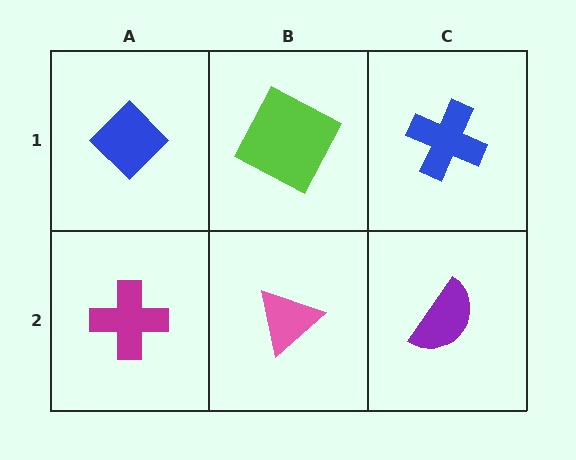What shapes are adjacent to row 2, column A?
A blue diamond (row 1, column A), a pink triangle (row 2, column B).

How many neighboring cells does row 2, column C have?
2.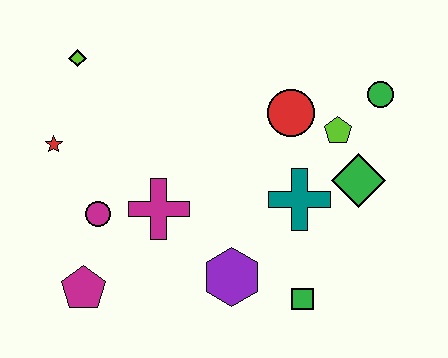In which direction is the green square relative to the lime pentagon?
The green square is below the lime pentagon.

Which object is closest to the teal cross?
The green diamond is closest to the teal cross.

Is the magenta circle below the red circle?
Yes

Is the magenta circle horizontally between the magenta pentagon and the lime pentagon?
Yes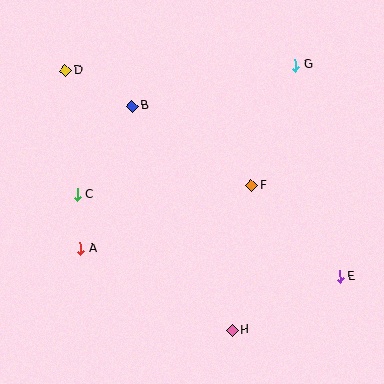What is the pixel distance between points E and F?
The distance between E and F is 127 pixels.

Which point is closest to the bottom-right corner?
Point E is closest to the bottom-right corner.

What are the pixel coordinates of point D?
Point D is at (66, 71).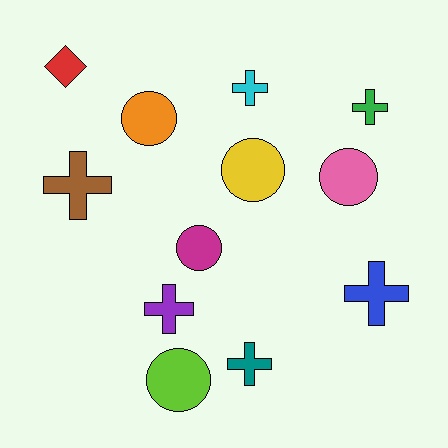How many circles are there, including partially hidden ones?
There are 5 circles.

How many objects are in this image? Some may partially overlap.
There are 12 objects.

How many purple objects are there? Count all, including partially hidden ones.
There is 1 purple object.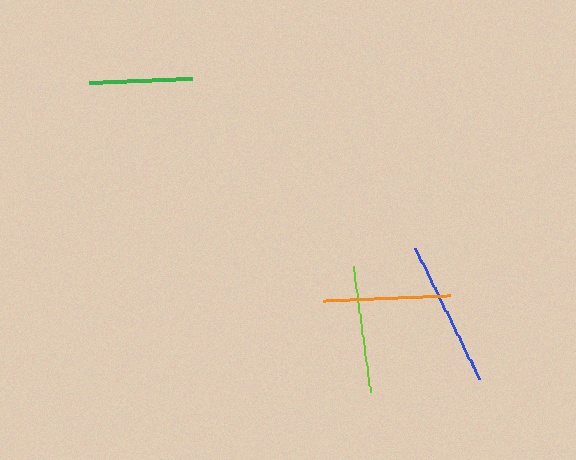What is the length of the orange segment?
The orange segment is approximately 127 pixels long.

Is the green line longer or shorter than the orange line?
The orange line is longer than the green line.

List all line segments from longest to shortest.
From longest to shortest: blue, orange, lime, green.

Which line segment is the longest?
The blue line is the longest at approximately 147 pixels.